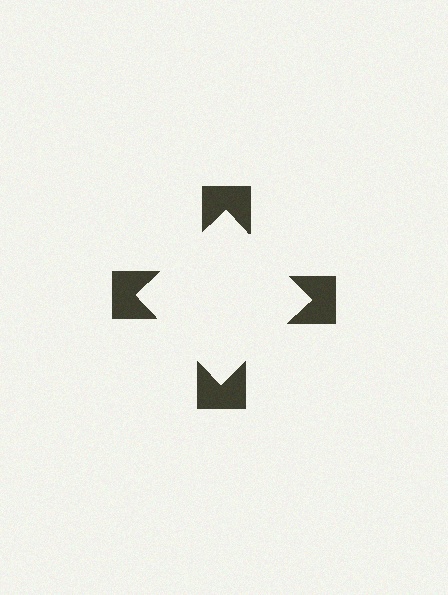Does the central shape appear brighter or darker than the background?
It typically appears slightly brighter than the background, even though no actual brightness change is drawn.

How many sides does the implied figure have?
4 sides.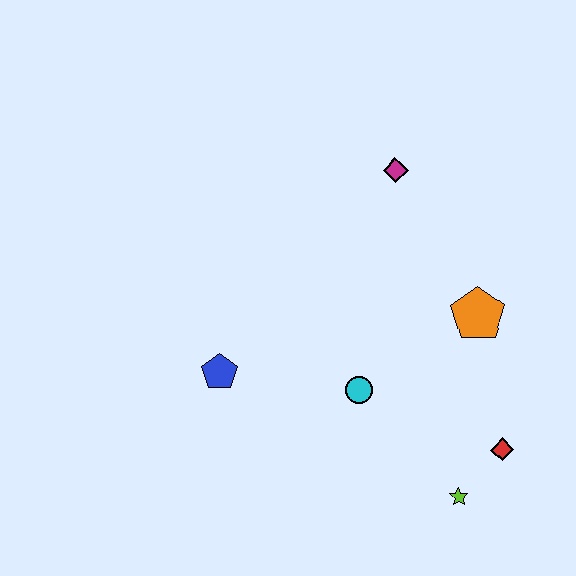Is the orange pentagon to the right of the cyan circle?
Yes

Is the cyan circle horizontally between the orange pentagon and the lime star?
No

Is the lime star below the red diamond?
Yes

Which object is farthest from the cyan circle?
The magenta diamond is farthest from the cyan circle.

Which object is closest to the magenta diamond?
The orange pentagon is closest to the magenta diamond.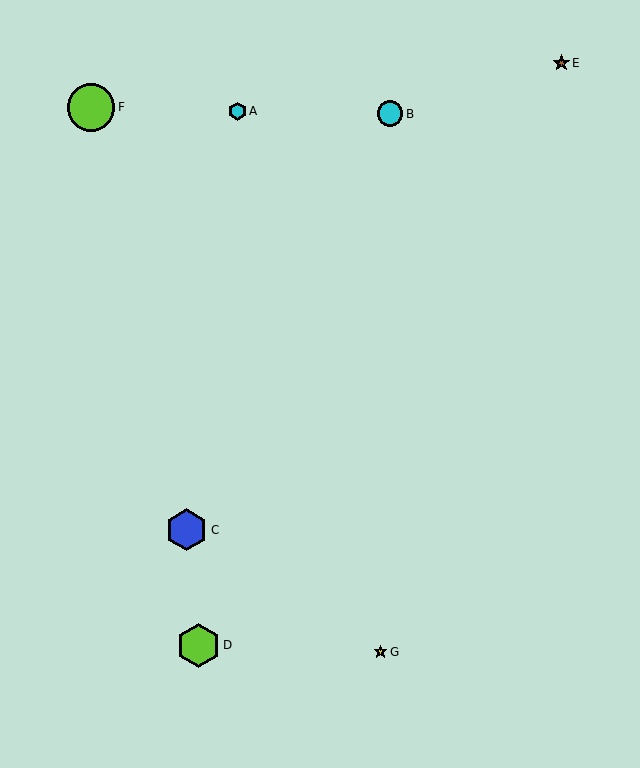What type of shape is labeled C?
Shape C is a blue hexagon.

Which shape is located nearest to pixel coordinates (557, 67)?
The brown star (labeled E) at (561, 63) is nearest to that location.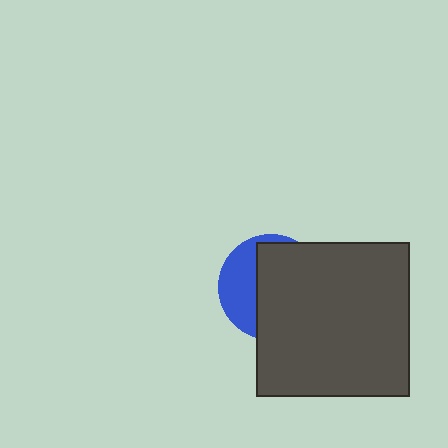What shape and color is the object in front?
The object in front is a dark gray square.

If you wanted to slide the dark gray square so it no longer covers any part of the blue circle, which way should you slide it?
Slide it right — that is the most direct way to separate the two shapes.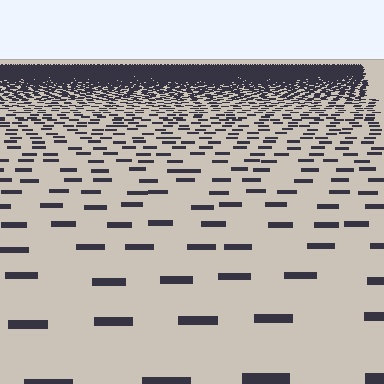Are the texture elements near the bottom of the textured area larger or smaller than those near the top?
Larger. Near the bottom, elements are closer to the viewer and appear at a bigger on-screen size.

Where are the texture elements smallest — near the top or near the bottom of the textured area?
Near the top.